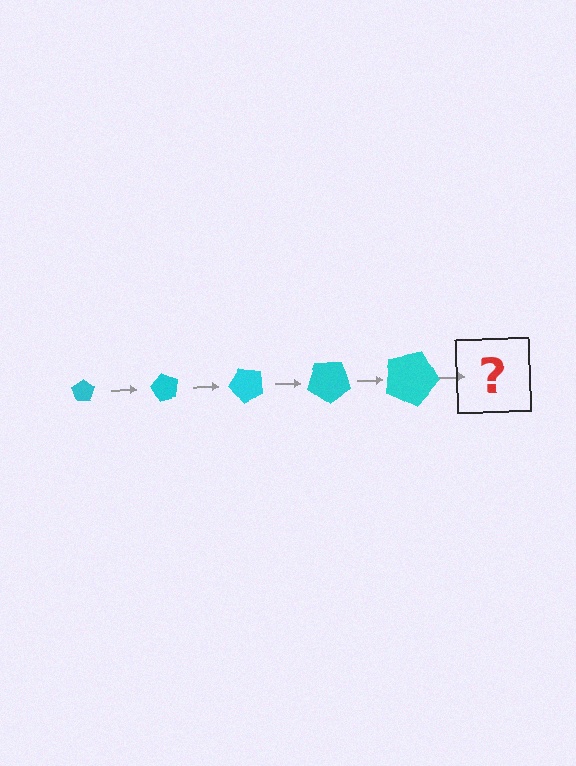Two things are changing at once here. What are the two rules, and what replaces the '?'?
The two rules are that the pentagon grows larger each step and it rotates 60 degrees each step. The '?' should be a pentagon, larger than the previous one and rotated 300 degrees from the start.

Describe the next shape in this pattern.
It should be a pentagon, larger than the previous one and rotated 300 degrees from the start.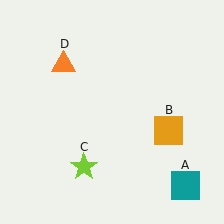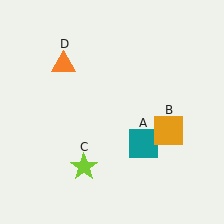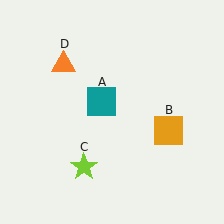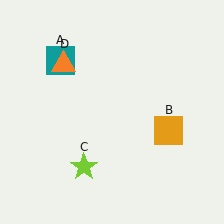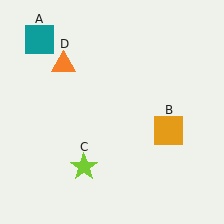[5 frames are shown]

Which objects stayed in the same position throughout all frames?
Orange square (object B) and lime star (object C) and orange triangle (object D) remained stationary.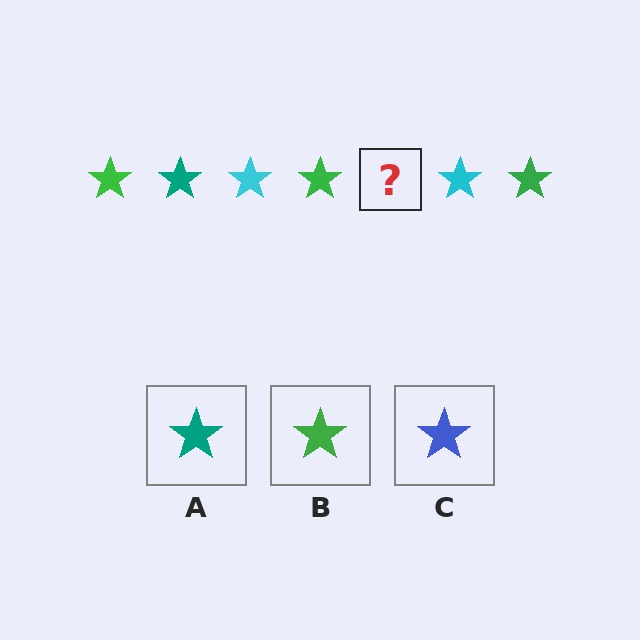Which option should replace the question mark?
Option A.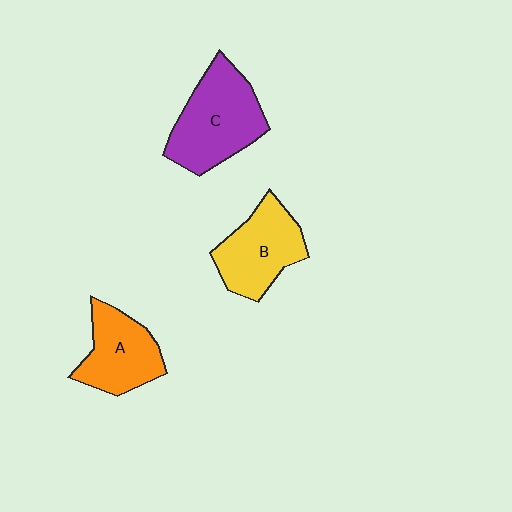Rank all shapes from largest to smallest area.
From largest to smallest: C (purple), B (yellow), A (orange).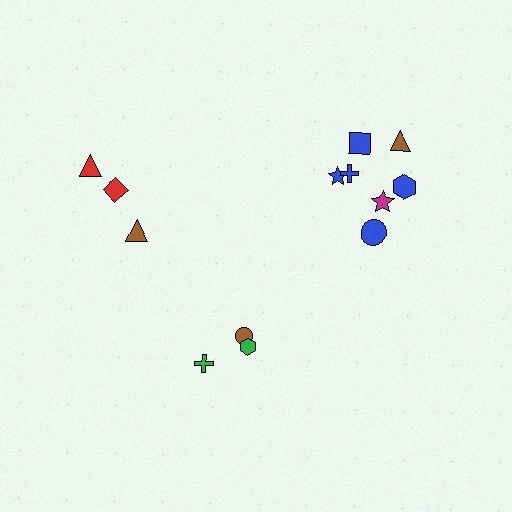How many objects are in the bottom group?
There are 3 objects.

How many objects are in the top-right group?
There are 7 objects.